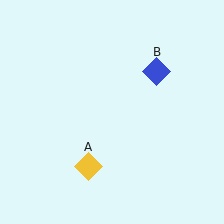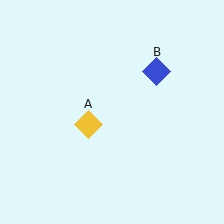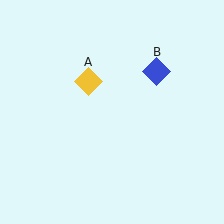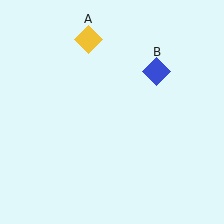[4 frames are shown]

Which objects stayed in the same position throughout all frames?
Blue diamond (object B) remained stationary.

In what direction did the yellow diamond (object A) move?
The yellow diamond (object A) moved up.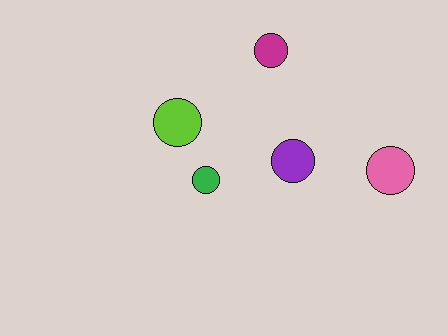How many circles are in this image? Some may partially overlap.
There are 5 circles.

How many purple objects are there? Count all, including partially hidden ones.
There is 1 purple object.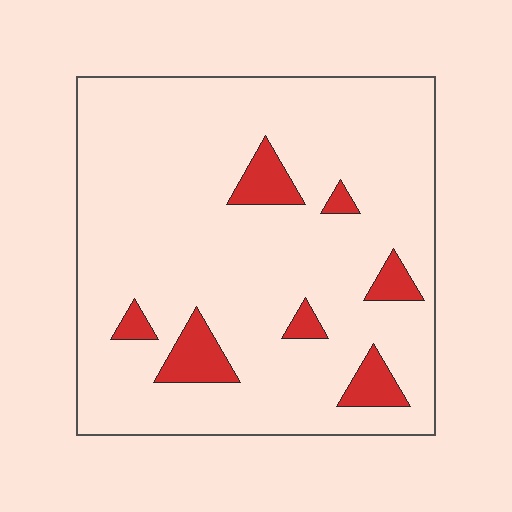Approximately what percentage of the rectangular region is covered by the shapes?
Approximately 10%.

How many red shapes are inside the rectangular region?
7.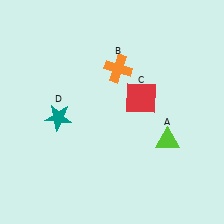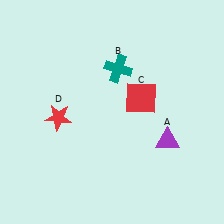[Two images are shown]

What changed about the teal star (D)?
In Image 1, D is teal. In Image 2, it changed to red.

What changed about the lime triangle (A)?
In Image 1, A is lime. In Image 2, it changed to purple.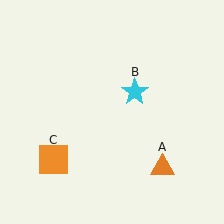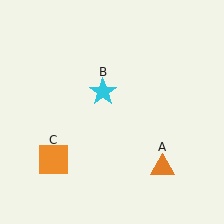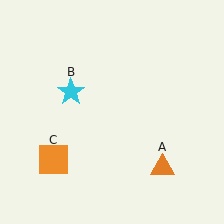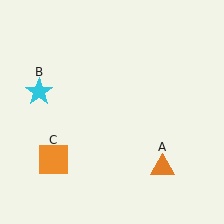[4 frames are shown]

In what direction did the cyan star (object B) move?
The cyan star (object B) moved left.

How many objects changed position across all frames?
1 object changed position: cyan star (object B).